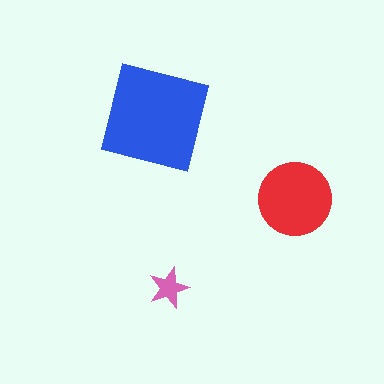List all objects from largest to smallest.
The blue square, the red circle, the pink star.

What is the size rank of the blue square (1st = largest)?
1st.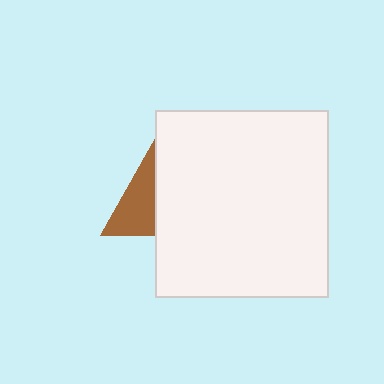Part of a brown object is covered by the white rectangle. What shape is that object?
It is a triangle.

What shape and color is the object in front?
The object in front is a white rectangle.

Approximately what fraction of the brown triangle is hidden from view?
Roughly 60% of the brown triangle is hidden behind the white rectangle.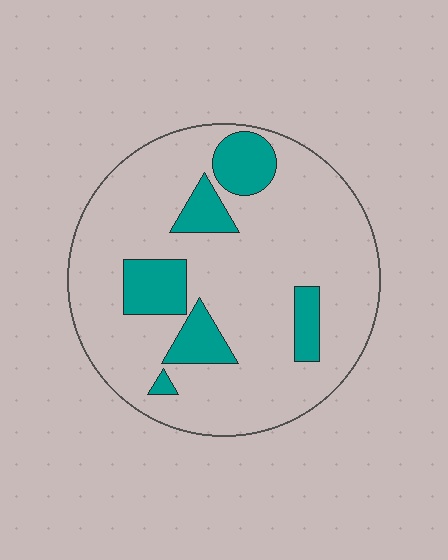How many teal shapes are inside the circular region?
6.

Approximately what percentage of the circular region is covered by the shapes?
Approximately 20%.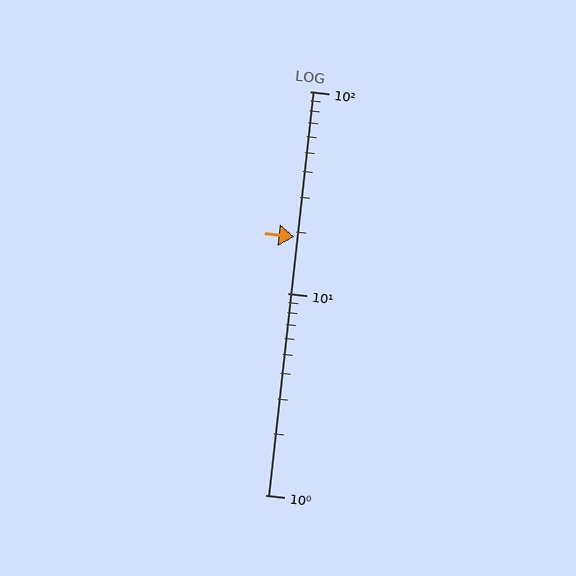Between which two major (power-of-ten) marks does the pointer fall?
The pointer is between 10 and 100.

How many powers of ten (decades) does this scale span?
The scale spans 2 decades, from 1 to 100.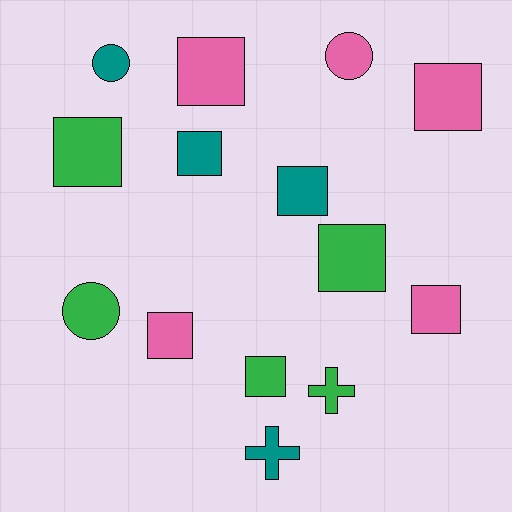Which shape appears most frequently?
Square, with 9 objects.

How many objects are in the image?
There are 14 objects.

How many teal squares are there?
There are 2 teal squares.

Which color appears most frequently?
Green, with 5 objects.